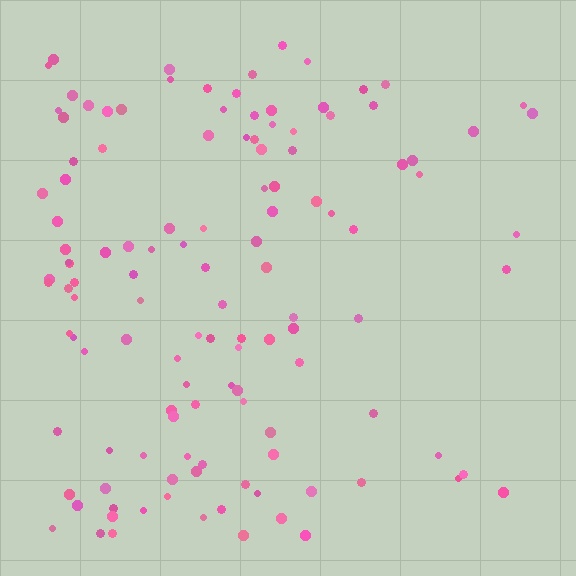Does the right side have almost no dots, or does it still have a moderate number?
Still a moderate number, just noticeably fewer than the left.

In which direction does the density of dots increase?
From right to left, with the left side densest.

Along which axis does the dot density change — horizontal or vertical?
Horizontal.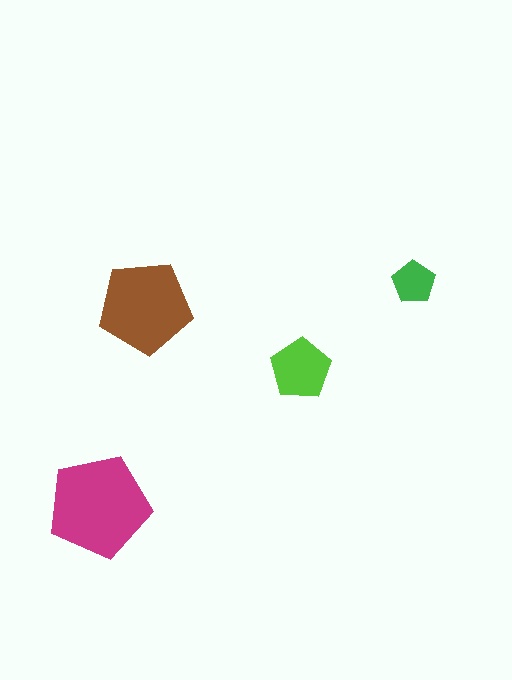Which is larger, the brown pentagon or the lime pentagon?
The brown one.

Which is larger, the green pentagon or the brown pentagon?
The brown one.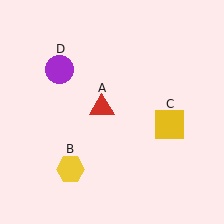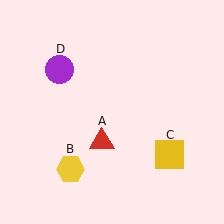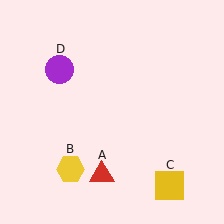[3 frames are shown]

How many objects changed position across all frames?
2 objects changed position: red triangle (object A), yellow square (object C).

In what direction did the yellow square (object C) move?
The yellow square (object C) moved down.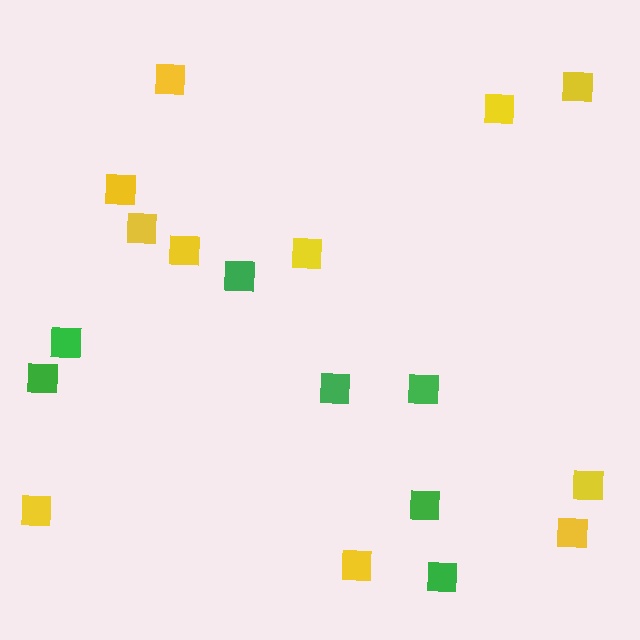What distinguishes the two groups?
There are 2 groups: one group of yellow squares (11) and one group of green squares (7).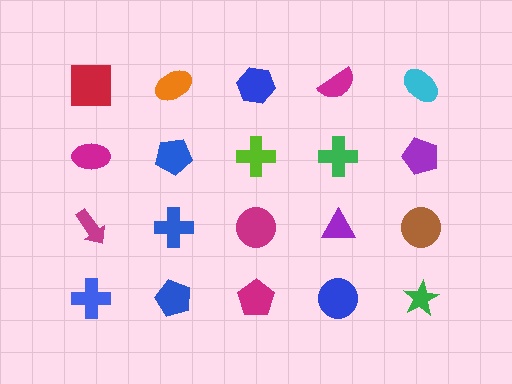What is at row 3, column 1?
A magenta arrow.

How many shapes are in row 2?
5 shapes.